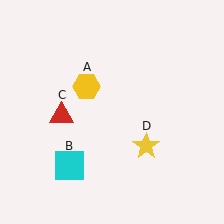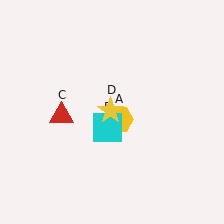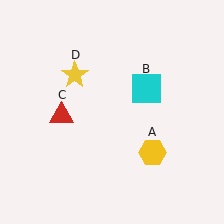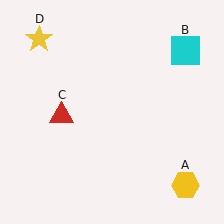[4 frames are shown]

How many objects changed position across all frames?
3 objects changed position: yellow hexagon (object A), cyan square (object B), yellow star (object D).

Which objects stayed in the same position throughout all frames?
Red triangle (object C) remained stationary.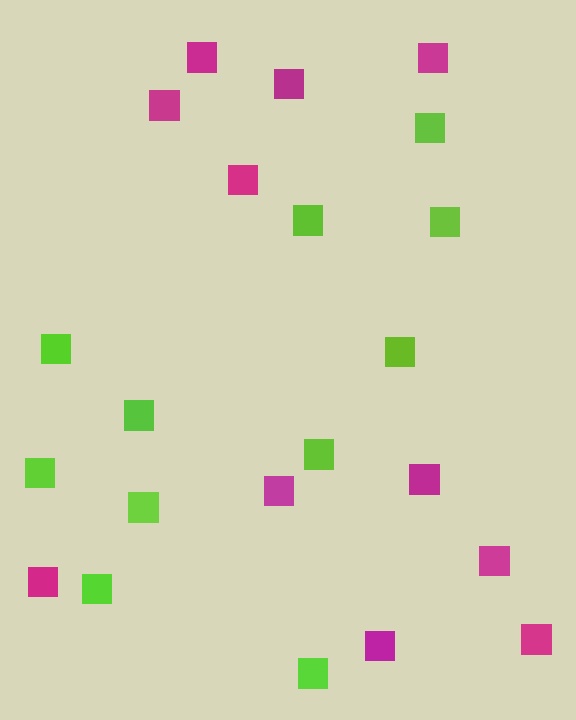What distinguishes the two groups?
There are 2 groups: one group of lime squares (11) and one group of magenta squares (11).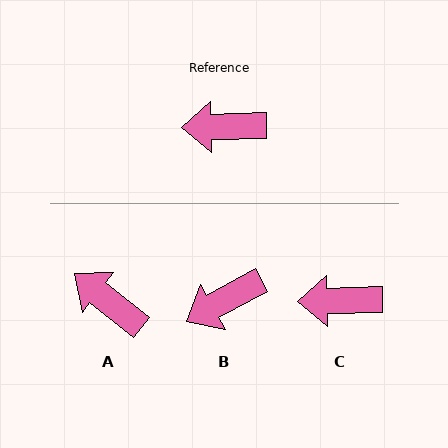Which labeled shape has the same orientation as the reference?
C.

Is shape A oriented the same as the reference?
No, it is off by about 40 degrees.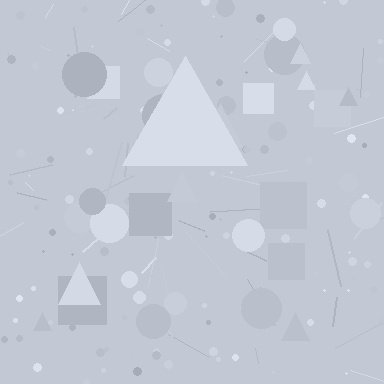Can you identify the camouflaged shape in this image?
The camouflaged shape is a triangle.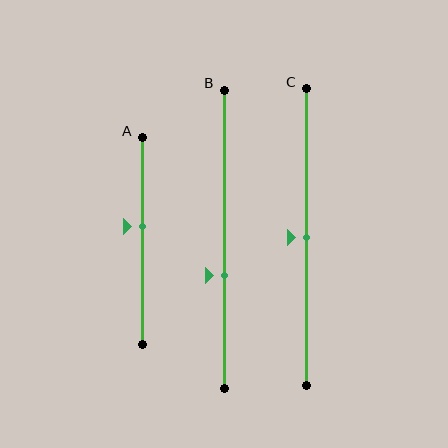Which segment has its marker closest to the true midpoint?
Segment C has its marker closest to the true midpoint.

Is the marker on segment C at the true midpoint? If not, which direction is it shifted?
Yes, the marker on segment C is at the true midpoint.